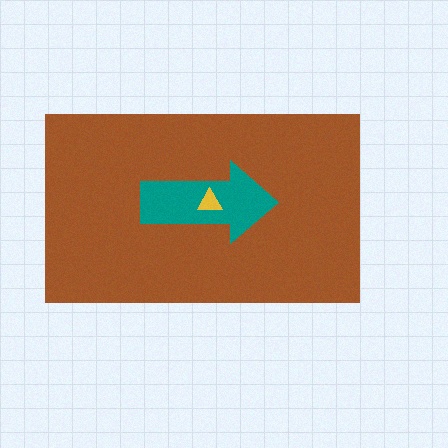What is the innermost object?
The yellow triangle.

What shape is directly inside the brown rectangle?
The teal arrow.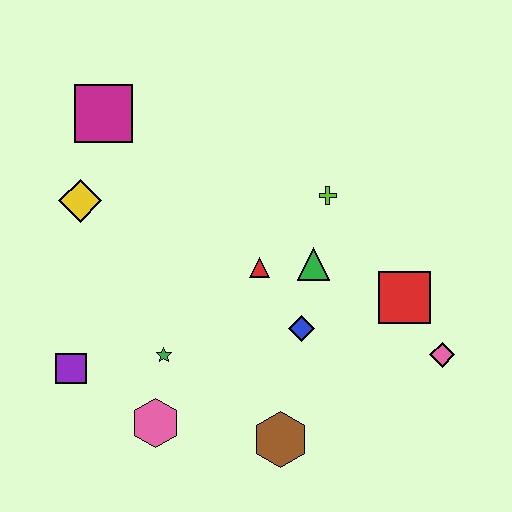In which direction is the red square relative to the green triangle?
The red square is to the right of the green triangle.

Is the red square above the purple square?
Yes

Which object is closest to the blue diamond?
The green triangle is closest to the blue diamond.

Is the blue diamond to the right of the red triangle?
Yes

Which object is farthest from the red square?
The magenta square is farthest from the red square.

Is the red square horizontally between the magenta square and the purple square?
No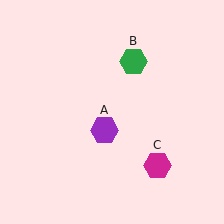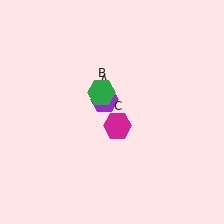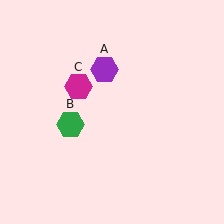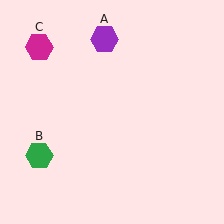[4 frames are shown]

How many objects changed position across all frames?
3 objects changed position: purple hexagon (object A), green hexagon (object B), magenta hexagon (object C).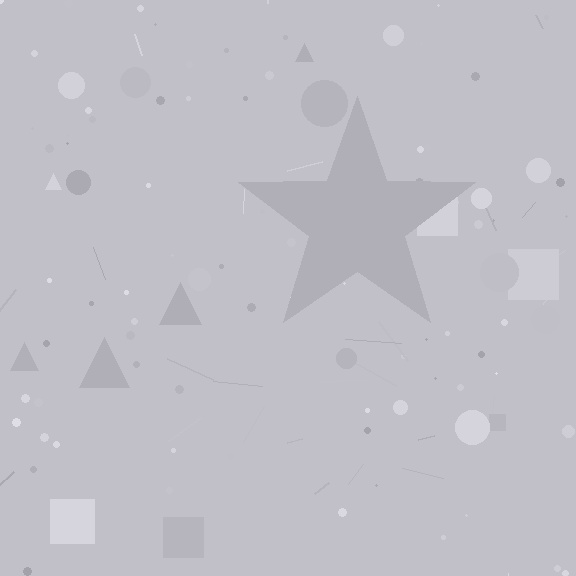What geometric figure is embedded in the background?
A star is embedded in the background.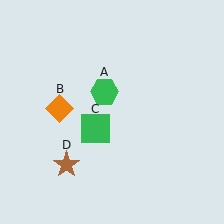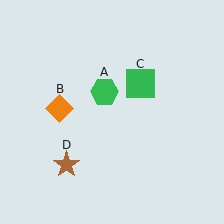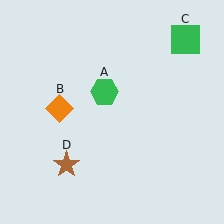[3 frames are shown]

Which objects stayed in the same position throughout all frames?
Green hexagon (object A) and orange diamond (object B) and brown star (object D) remained stationary.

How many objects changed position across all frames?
1 object changed position: green square (object C).